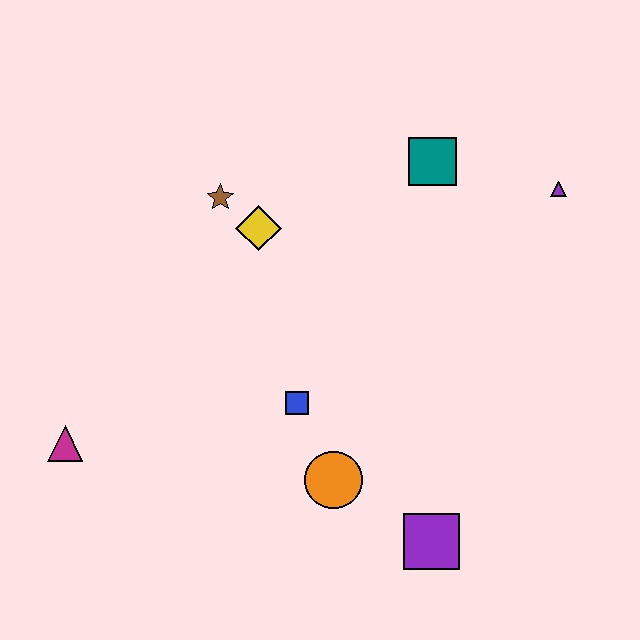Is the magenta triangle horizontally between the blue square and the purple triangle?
No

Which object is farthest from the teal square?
The magenta triangle is farthest from the teal square.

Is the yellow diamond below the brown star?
Yes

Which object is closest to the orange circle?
The blue square is closest to the orange circle.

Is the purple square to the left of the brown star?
No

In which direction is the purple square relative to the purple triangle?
The purple square is below the purple triangle.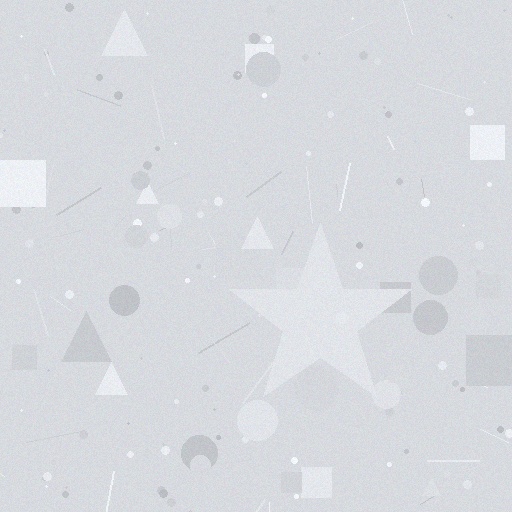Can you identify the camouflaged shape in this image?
The camouflaged shape is a star.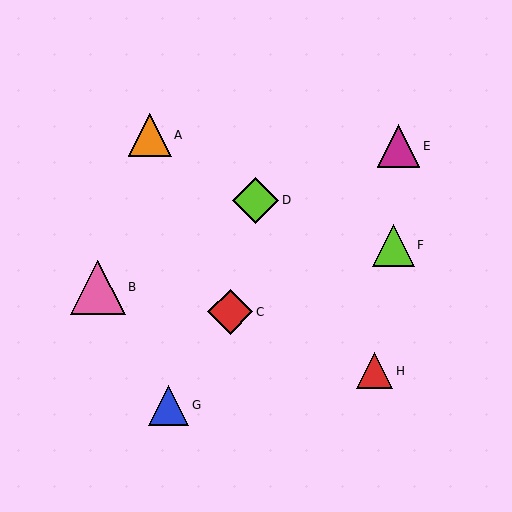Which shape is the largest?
The pink triangle (labeled B) is the largest.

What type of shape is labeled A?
Shape A is an orange triangle.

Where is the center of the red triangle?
The center of the red triangle is at (374, 371).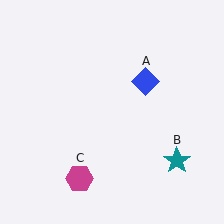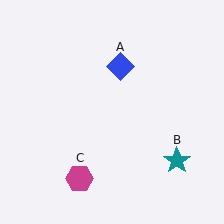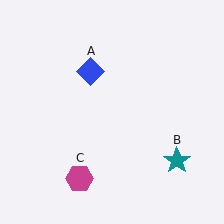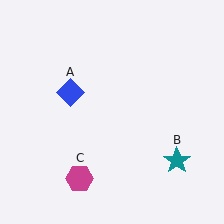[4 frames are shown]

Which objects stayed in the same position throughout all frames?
Teal star (object B) and magenta hexagon (object C) remained stationary.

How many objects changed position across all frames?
1 object changed position: blue diamond (object A).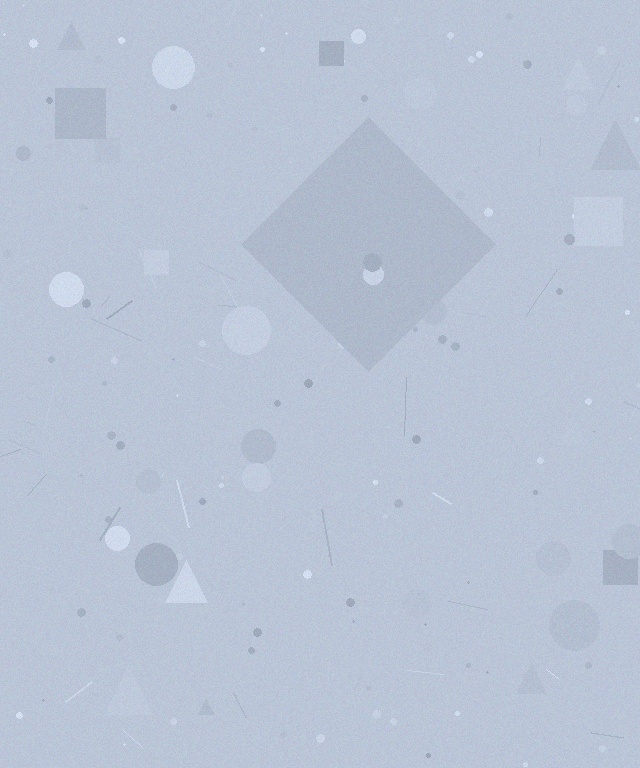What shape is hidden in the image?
A diamond is hidden in the image.